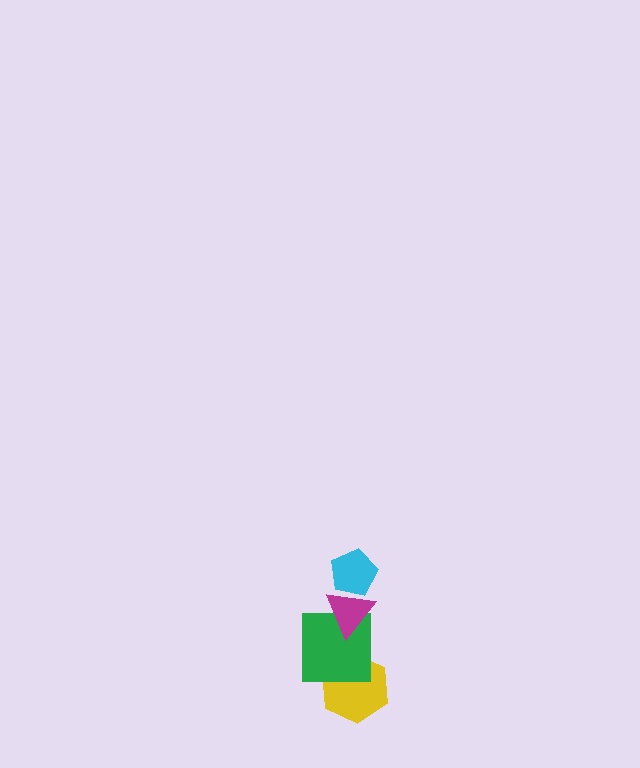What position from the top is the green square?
The green square is 3rd from the top.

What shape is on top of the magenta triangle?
The cyan pentagon is on top of the magenta triangle.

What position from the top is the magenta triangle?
The magenta triangle is 2nd from the top.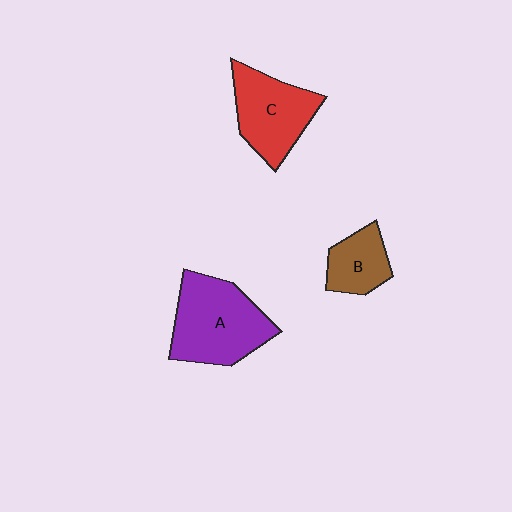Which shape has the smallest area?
Shape B (brown).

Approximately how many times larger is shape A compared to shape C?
Approximately 1.2 times.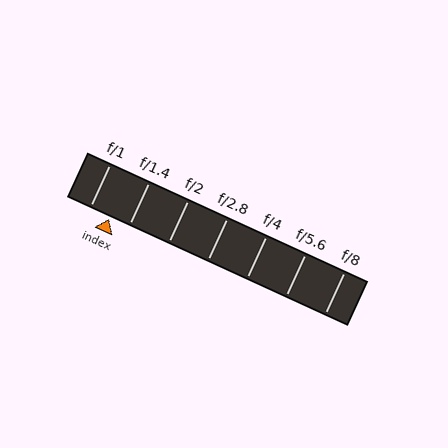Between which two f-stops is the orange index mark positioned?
The index mark is between f/1 and f/1.4.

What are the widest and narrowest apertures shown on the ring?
The widest aperture shown is f/1 and the narrowest is f/8.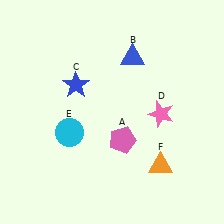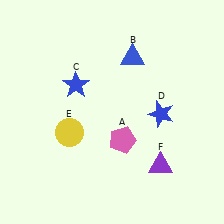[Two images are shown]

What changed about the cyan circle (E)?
In Image 1, E is cyan. In Image 2, it changed to yellow.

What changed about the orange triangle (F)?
In Image 1, F is orange. In Image 2, it changed to purple.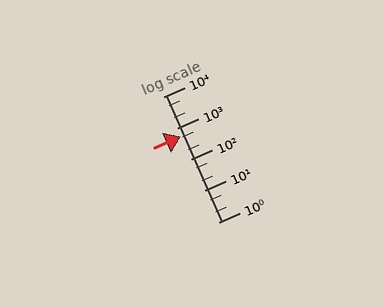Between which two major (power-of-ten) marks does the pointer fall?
The pointer is between 100 and 1000.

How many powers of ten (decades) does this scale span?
The scale spans 4 decades, from 1 to 10000.